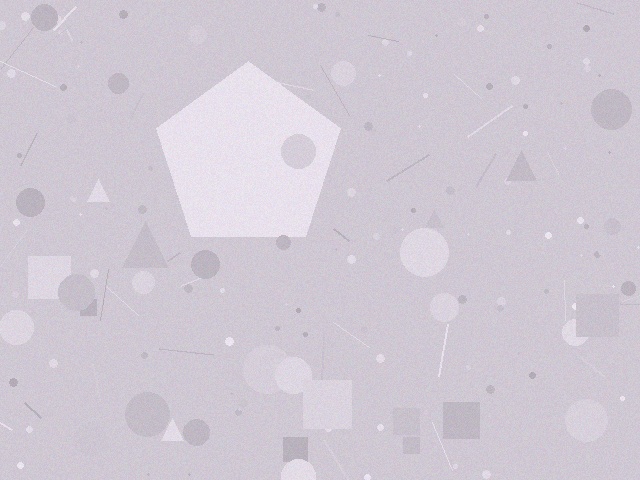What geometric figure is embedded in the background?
A pentagon is embedded in the background.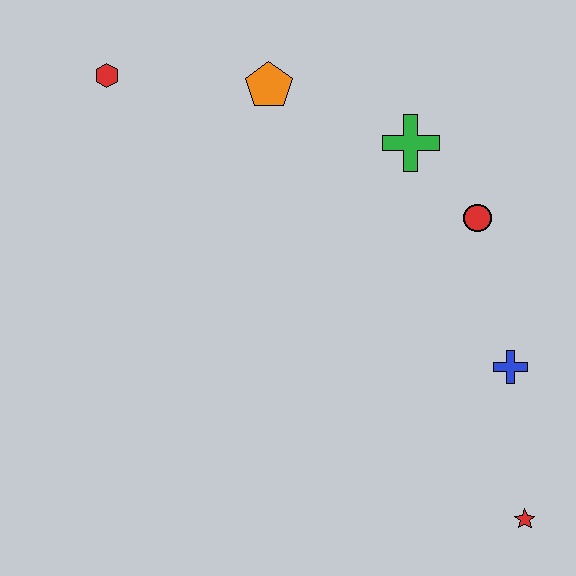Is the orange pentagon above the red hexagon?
No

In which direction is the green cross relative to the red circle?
The green cross is above the red circle.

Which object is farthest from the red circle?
The red hexagon is farthest from the red circle.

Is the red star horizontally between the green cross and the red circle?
No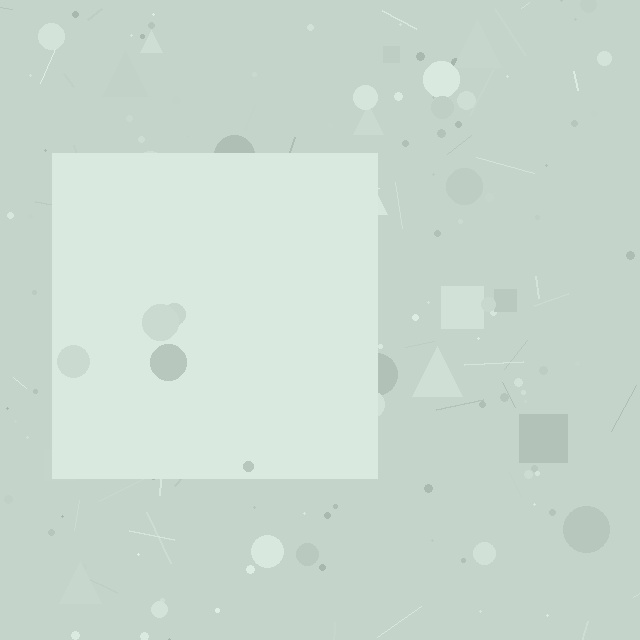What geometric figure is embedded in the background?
A square is embedded in the background.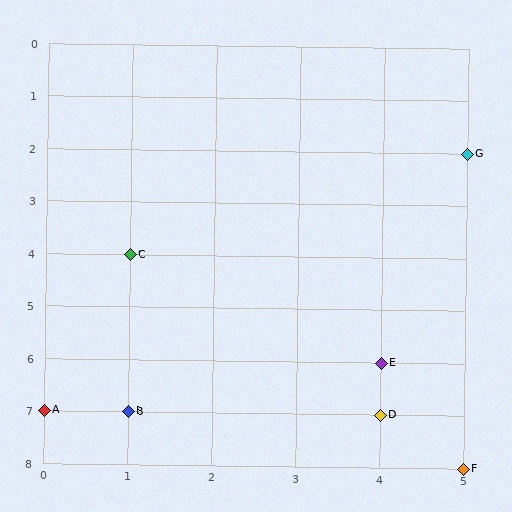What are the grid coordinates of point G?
Point G is at grid coordinates (5, 2).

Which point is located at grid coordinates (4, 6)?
Point E is at (4, 6).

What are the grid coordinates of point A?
Point A is at grid coordinates (0, 7).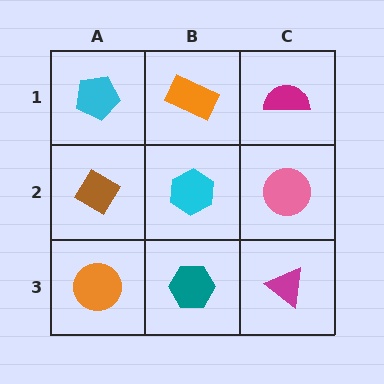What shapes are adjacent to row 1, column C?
A pink circle (row 2, column C), an orange rectangle (row 1, column B).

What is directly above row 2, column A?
A cyan pentagon.